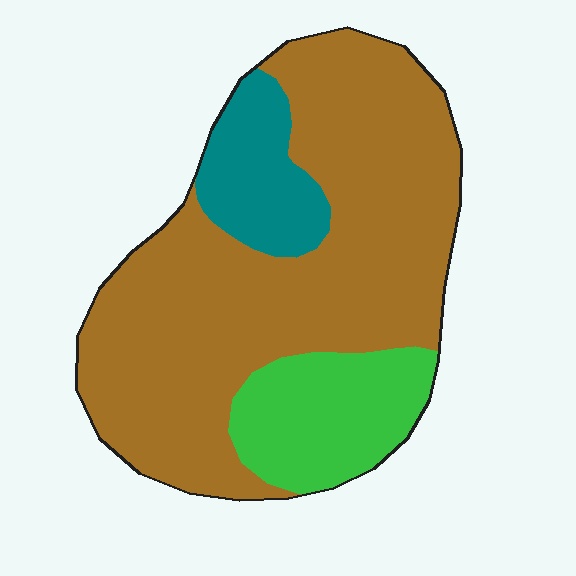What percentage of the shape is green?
Green takes up less than a quarter of the shape.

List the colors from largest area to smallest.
From largest to smallest: brown, green, teal.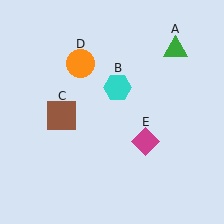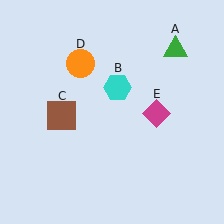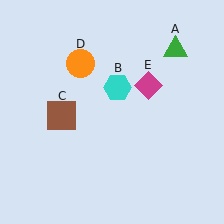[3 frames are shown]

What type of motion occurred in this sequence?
The magenta diamond (object E) rotated counterclockwise around the center of the scene.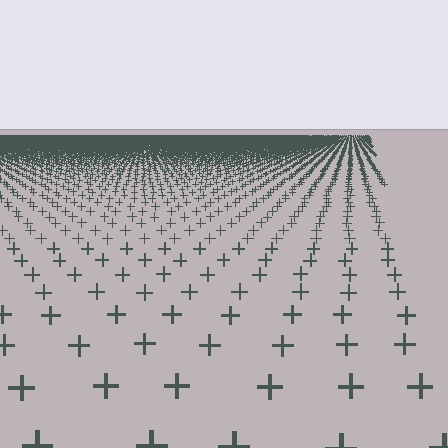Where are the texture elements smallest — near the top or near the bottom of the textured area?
Near the top.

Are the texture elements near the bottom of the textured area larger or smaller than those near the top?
Larger. Near the bottom, elements are closer to the viewer and appear at a bigger on-screen size.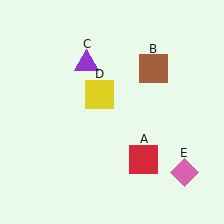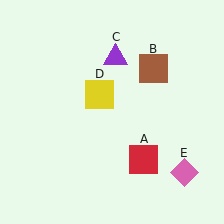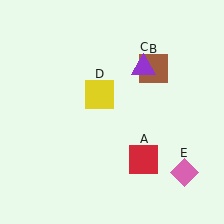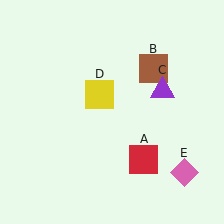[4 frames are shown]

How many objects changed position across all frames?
1 object changed position: purple triangle (object C).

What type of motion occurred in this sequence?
The purple triangle (object C) rotated clockwise around the center of the scene.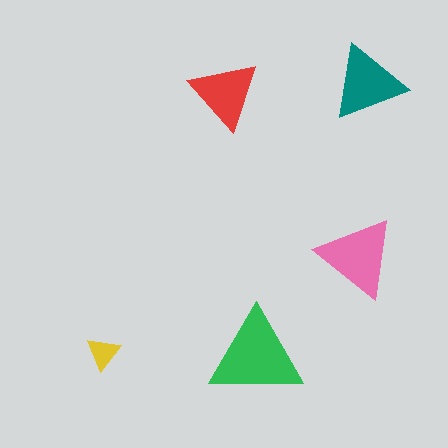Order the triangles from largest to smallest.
the green one, the pink one, the teal one, the red one, the yellow one.